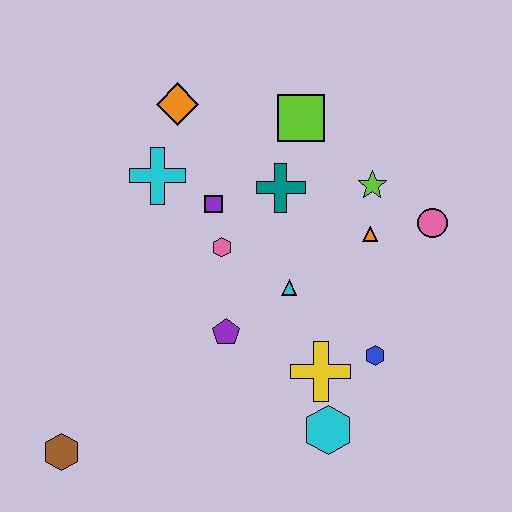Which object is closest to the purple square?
The pink hexagon is closest to the purple square.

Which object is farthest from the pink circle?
The brown hexagon is farthest from the pink circle.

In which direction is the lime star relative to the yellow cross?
The lime star is above the yellow cross.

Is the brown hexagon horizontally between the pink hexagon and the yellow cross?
No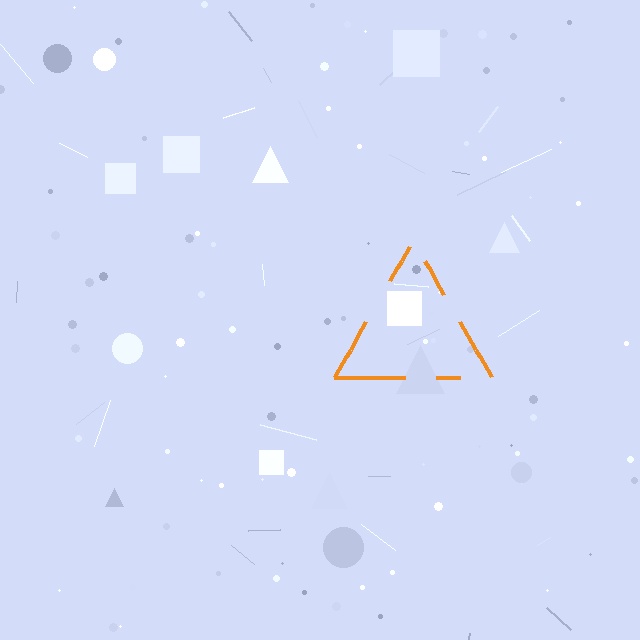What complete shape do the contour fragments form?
The contour fragments form a triangle.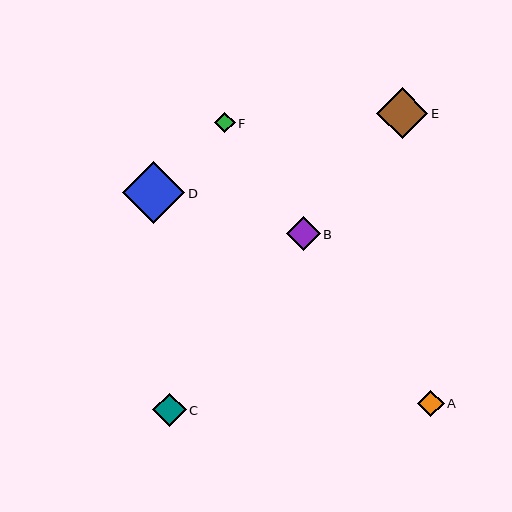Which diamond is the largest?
Diamond D is the largest with a size of approximately 62 pixels.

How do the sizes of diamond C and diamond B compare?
Diamond C and diamond B are approximately the same size.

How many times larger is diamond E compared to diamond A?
Diamond E is approximately 2.0 times the size of diamond A.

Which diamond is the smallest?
Diamond F is the smallest with a size of approximately 20 pixels.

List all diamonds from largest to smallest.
From largest to smallest: D, E, C, B, A, F.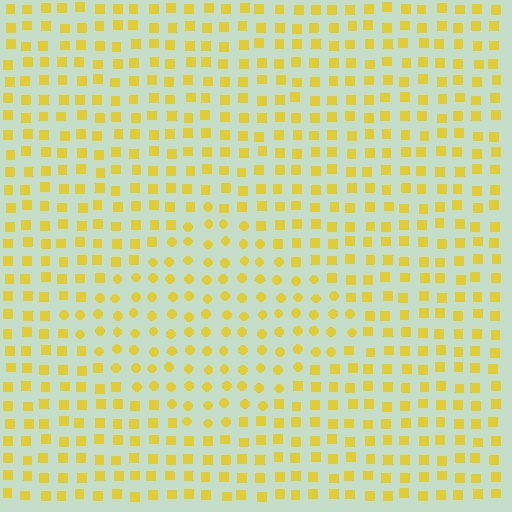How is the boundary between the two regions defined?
The boundary is defined by a change in element shape: circles inside vs. squares outside. All elements share the same color and spacing.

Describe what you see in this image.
The image is filled with small yellow elements arranged in a uniform grid. A diamond-shaped region contains circles, while the surrounding area contains squares. The boundary is defined purely by the change in element shape.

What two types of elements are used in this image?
The image uses circles inside the diamond region and squares outside it.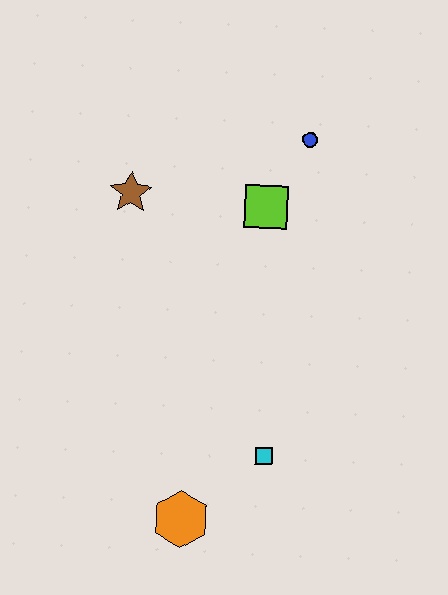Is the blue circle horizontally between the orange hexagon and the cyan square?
No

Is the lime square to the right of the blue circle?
No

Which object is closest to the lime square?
The blue circle is closest to the lime square.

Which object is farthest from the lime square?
The orange hexagon is farthest from the lime square.